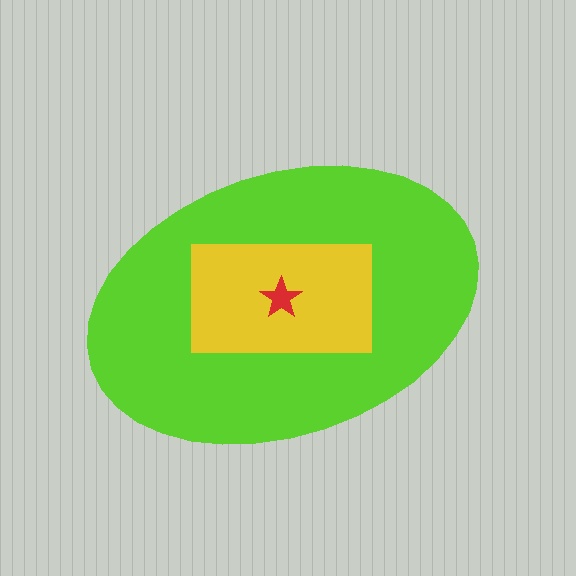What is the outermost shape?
The lime ellipse.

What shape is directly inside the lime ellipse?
The yellow rectangle.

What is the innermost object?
The red star.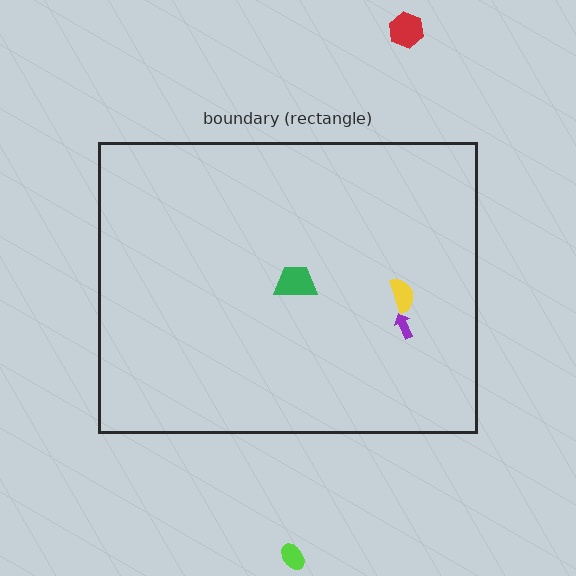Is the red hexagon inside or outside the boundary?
Outside.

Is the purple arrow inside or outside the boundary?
Inside.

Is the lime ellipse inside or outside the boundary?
Outside.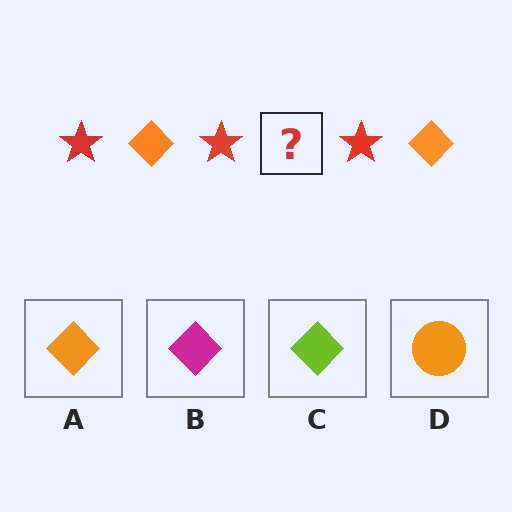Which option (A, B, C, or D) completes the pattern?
A.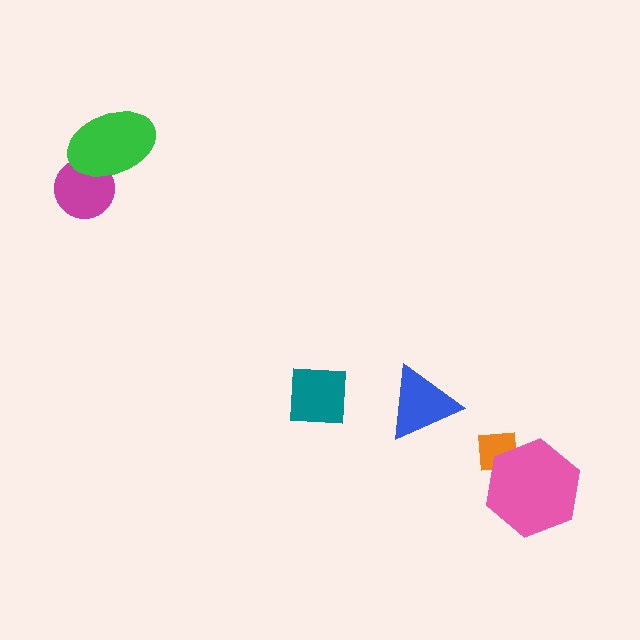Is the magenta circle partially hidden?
Yes, it is partially covered by another shape.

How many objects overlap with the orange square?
1 object overlaps with the orange square.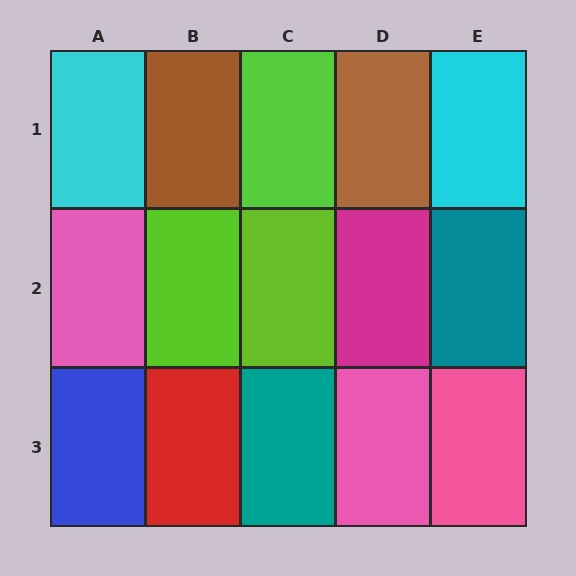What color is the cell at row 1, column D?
Brown.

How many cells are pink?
3 cells are pink.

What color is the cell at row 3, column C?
Teal.